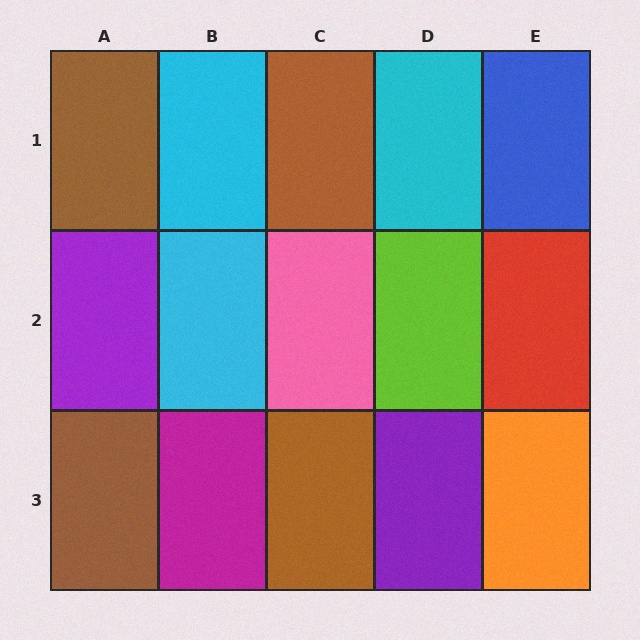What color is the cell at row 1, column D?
Cyan.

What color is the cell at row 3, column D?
Purple.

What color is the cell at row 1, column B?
Cyan.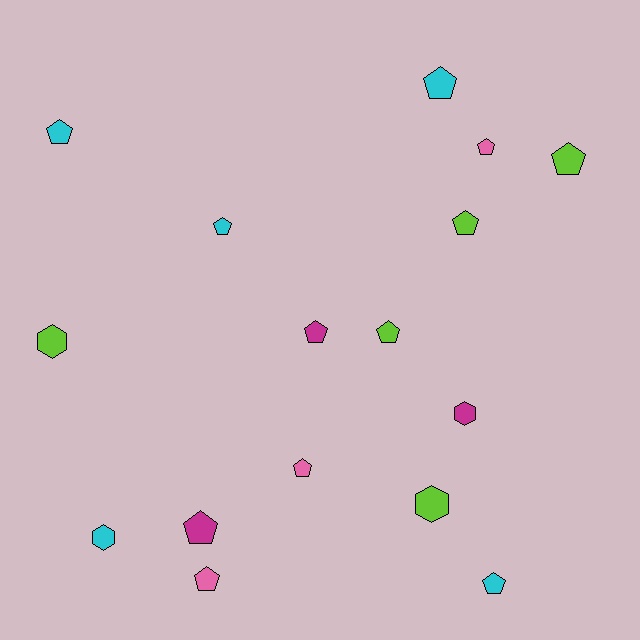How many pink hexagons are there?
There are no pink hexagons.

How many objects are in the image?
There are 16 objects.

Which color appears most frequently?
Lime, with 5 objects.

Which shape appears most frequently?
Pentagon, with 12 objects.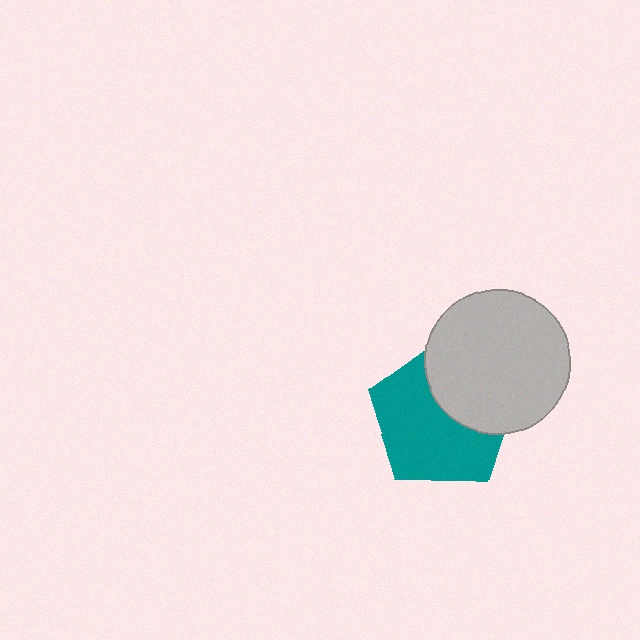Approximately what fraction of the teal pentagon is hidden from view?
Roughly 38% of the teal pentagon is hidden behind the light gray circle.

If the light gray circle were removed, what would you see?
You would see the complete teal pentagon.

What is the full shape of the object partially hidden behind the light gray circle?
The partially hidden object is a teal pentagon.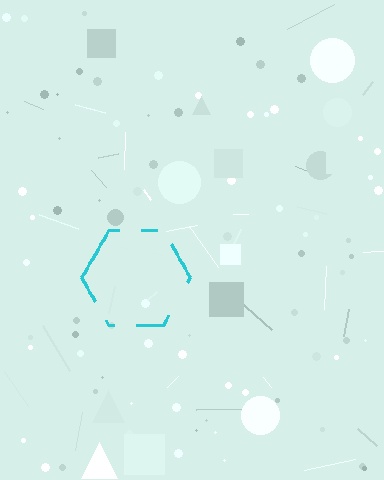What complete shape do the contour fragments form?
The contour fragments form a hexagon.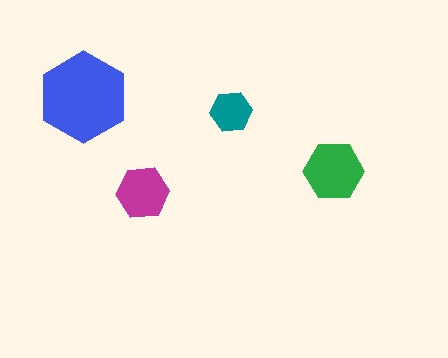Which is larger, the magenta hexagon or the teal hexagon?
The magenta one.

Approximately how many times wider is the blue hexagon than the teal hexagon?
About 2 times wider.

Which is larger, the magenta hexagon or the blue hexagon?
The blue one.